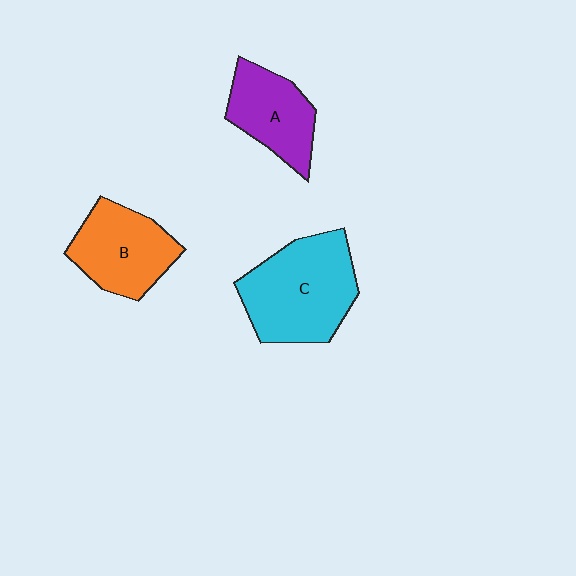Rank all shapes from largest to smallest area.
From largest to smallest: C (cyan), B (orange), A (purple).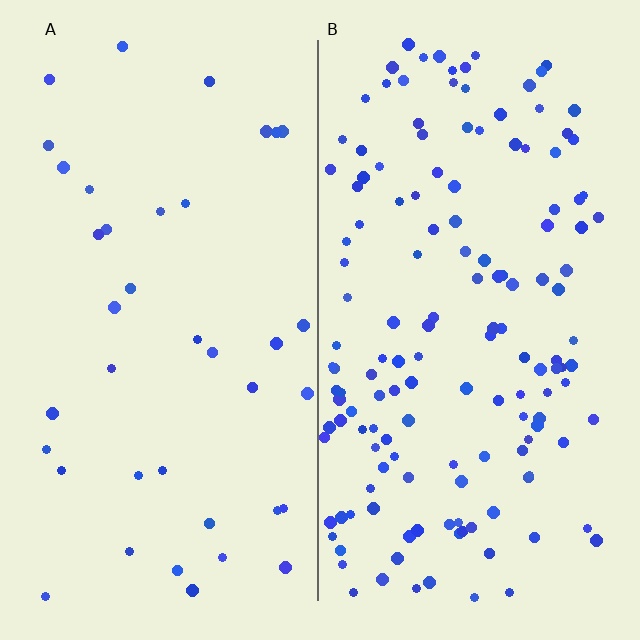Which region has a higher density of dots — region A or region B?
B (the right).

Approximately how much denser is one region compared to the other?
Approximately 3.8× — region B over region A.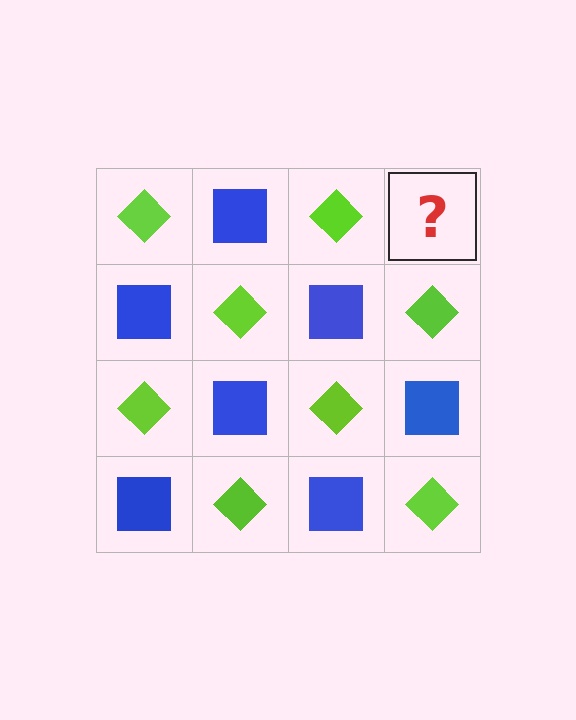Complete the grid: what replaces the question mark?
The question mark should be replaced with a blue square.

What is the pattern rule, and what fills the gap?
The rule is that it alternates lime diamond and blue square in a checkerboard pattern. The gap should be filled with a blue square.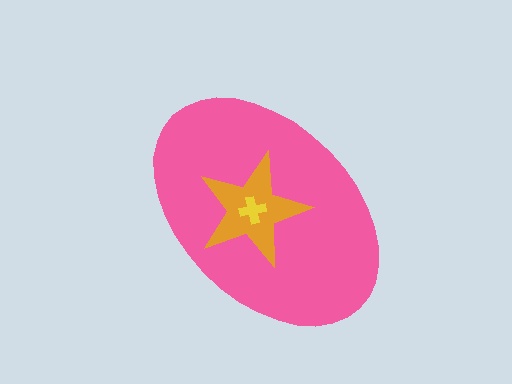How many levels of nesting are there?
3.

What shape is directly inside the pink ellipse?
The orange star.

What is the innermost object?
The yellow cross.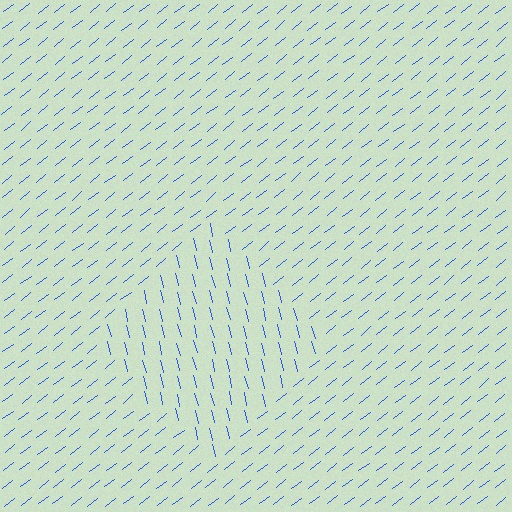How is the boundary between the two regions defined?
The boundary is defined purely by a change in line orientation (approximately 65 degrees difference). All lines are the same color and thickness.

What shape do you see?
I see a diamond.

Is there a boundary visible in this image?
Yes, there is a texture boundary formed by a change in line orientation.